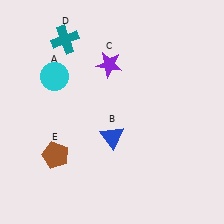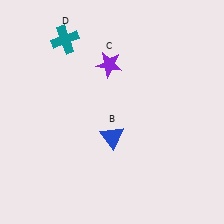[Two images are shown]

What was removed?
The cyan circle (A), the brown pentagon (E) were removed in Image 2.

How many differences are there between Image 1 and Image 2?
There are 2 differences between the two images.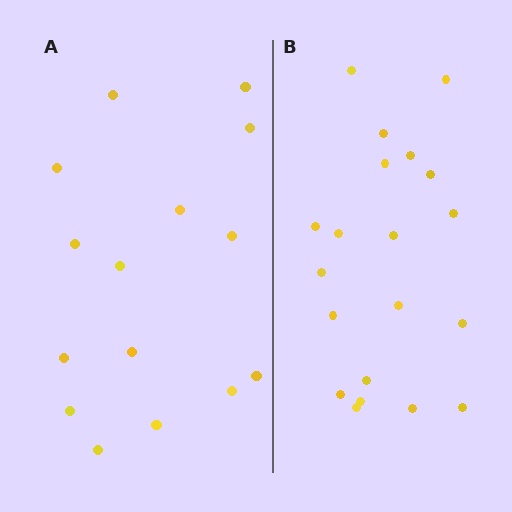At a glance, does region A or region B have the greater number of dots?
Region B (the right region) has more dots.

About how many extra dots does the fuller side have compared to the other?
Region B has about 5 more dots than region A.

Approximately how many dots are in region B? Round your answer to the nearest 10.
About 20 dots.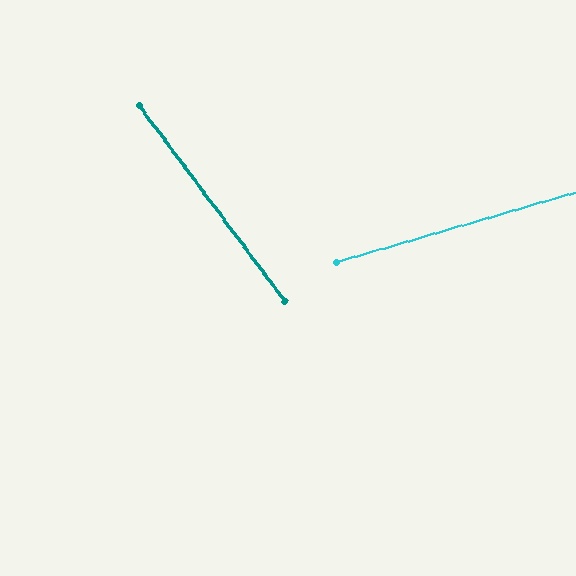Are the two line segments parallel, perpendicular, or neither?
Neither parallel nor perpendicular — they differ by about 69°.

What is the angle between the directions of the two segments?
Approximately 69 degrees.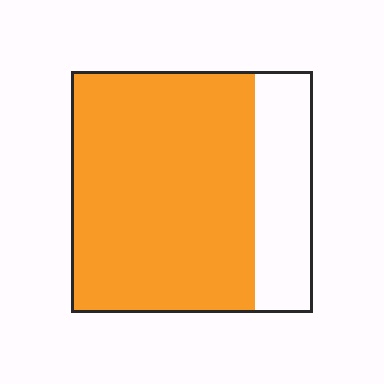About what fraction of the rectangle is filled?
About three quarters (3/4).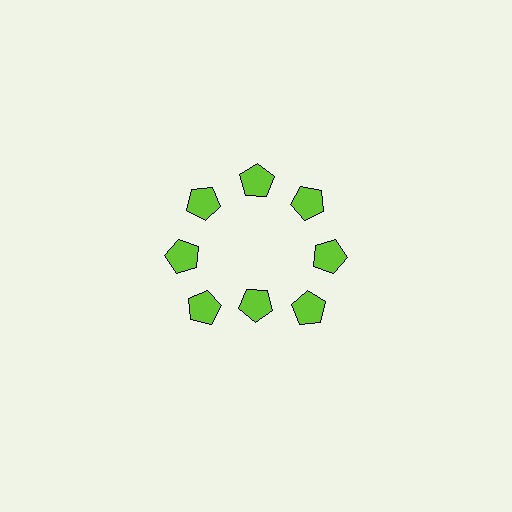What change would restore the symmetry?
The symmetry would be restored by moving it outward, back onto the ring so that all 8 pentagons sit at equal angles and equal distance from the center.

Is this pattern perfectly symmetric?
No. The 8 lime pentagons are arranged in a ring, but one element near the 6 o'clock position is pulled inward toward the center, breaking the 8-fold rotational symmetry.